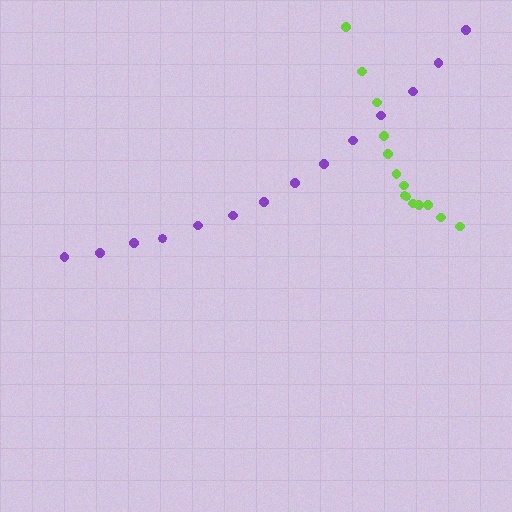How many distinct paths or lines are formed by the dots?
There are 2 distinct paths.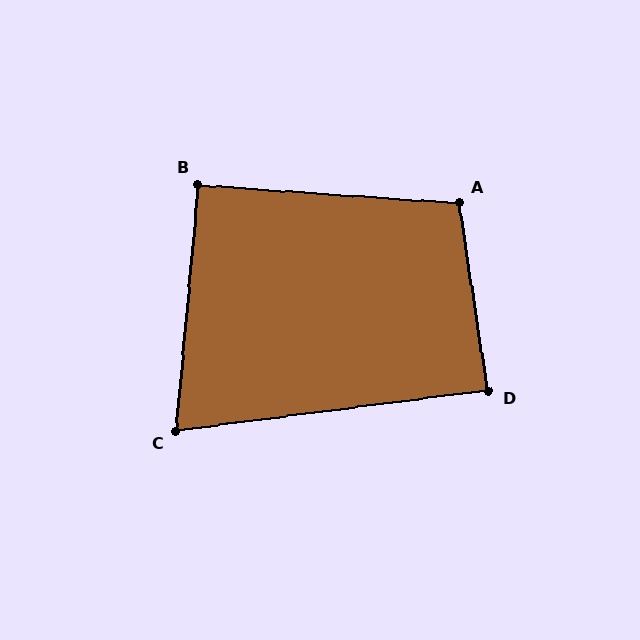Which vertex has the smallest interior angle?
C, at approximately 77 degrees.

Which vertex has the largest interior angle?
A, at approximately 103 degrees.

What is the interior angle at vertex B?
Approximately 91 degrees (approximately right).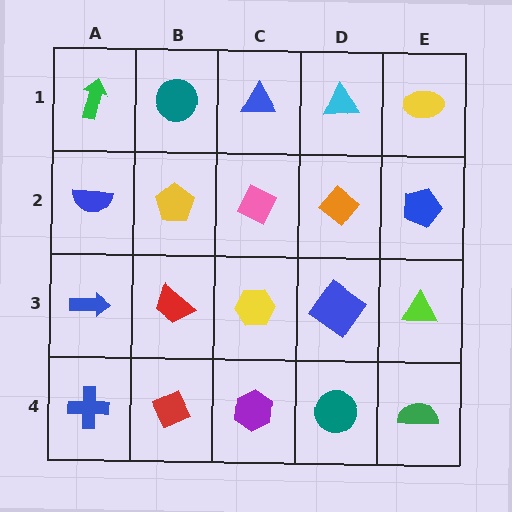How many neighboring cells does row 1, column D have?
3.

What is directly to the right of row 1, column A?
A teal circle.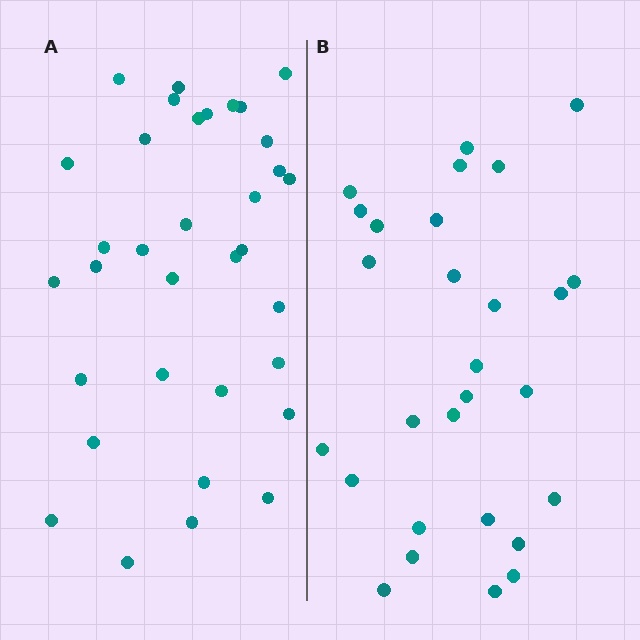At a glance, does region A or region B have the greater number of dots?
Region A (the left region) has more dots.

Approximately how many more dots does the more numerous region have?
Region A has about 6 more dots than region B.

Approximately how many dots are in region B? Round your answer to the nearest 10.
About 30 dots. (The exact count is 28, which rounds to 30.)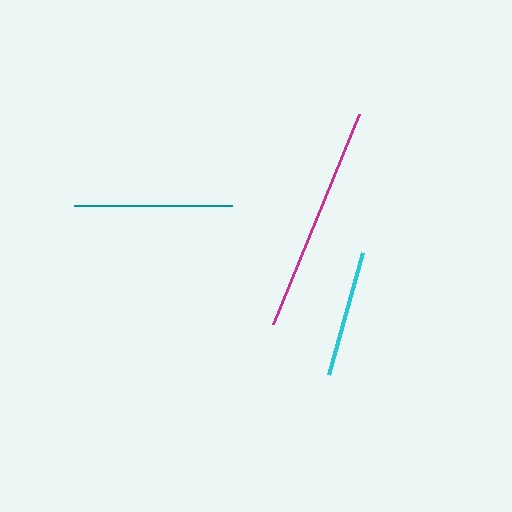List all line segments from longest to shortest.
From longest to shortest: magenta, teal, cyan.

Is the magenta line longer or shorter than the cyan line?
The magenta line is longer than the cyan line.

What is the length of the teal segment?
The teal segment is approximately 158 pixels long.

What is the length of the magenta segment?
The magenta segment is approximately 227 pixels long.